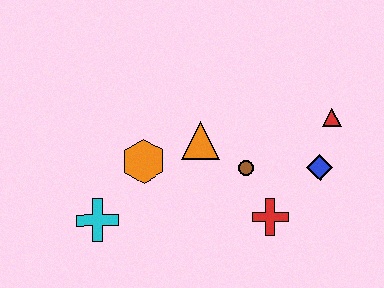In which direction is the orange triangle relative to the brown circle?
The orange triangle is to the left of the brown circle.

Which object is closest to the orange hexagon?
The orange triangle is closest to the orange hexagon.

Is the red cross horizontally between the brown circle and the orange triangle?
No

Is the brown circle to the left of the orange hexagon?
No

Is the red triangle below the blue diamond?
No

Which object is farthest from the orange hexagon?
The red triangle is farthest from the orange hexagon.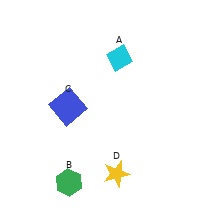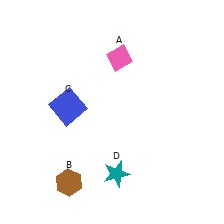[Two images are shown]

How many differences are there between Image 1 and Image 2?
There are 3 differences between the two images.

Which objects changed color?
A changed from cyan to pink. B changed from green to brown. D changed from yellow to teal.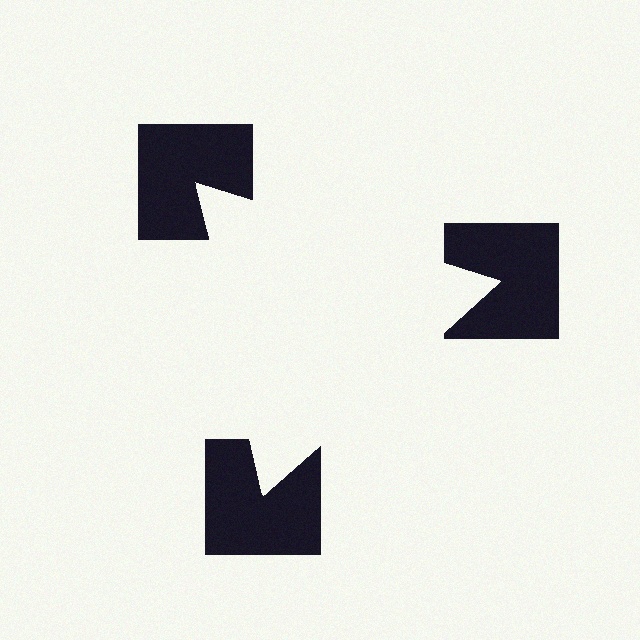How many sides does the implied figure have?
3 sides.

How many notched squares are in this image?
There are 3 — one at each vertex of the illusory triangle.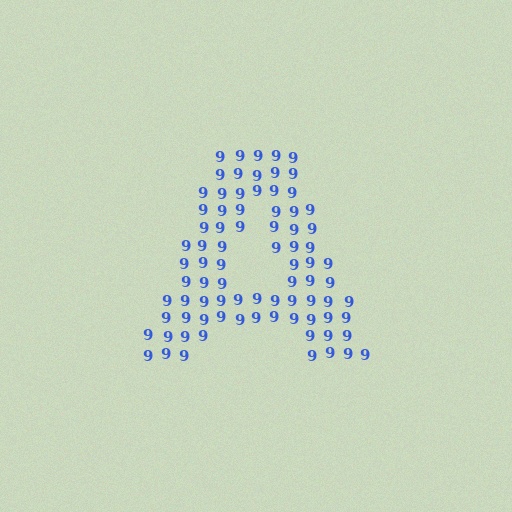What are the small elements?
The small elements are digit 9's.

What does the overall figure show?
The overall figure shows the letter A.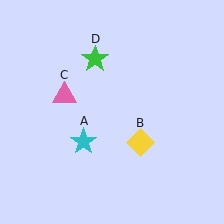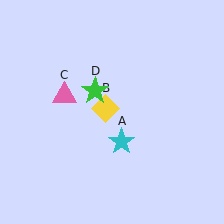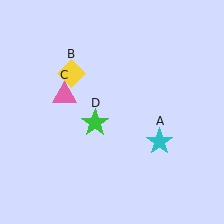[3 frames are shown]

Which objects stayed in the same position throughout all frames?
Pink triangle (object C) remained stationary.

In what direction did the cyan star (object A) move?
The cyan star (object A) moved right.